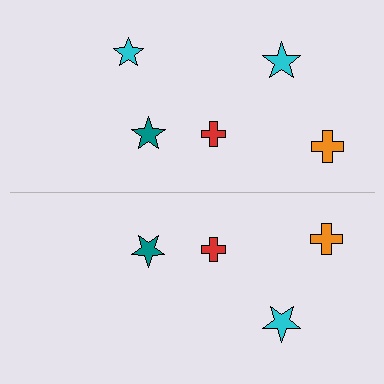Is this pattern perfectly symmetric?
No, the pattern is not perfectly symmetric. A cyan star is missing from the bottom side.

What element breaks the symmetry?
A cyan star is missing from the bottom side.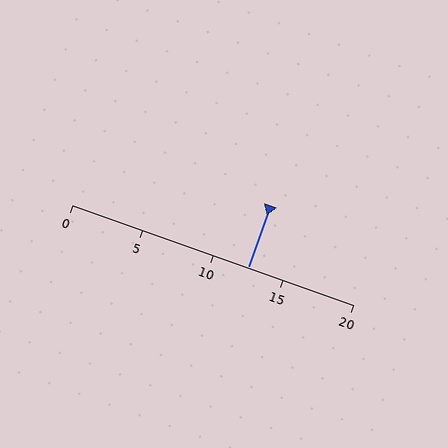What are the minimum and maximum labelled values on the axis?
The axis runs from 0 to 20.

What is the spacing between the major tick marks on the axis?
The major ticks are spaced 5 apart.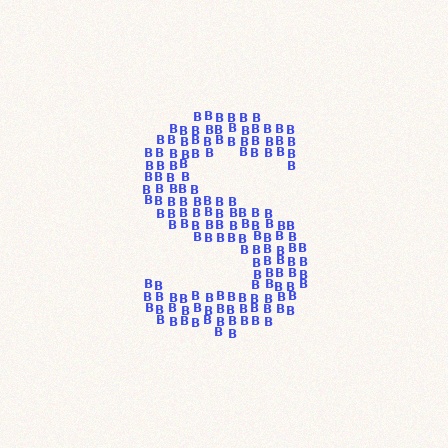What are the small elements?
The small elements are letter B's.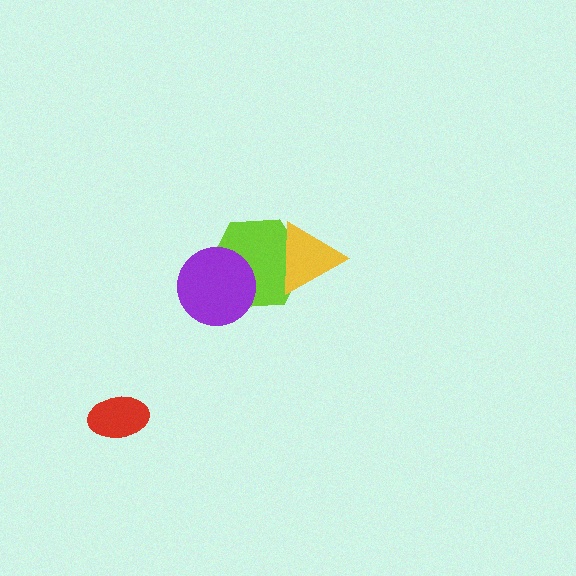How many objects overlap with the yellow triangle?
1 object overlaps with the yellow triangle.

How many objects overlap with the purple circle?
1 object overlaps with the purple circle.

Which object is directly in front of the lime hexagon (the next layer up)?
The purple circle is directly in front of the lime hexagon.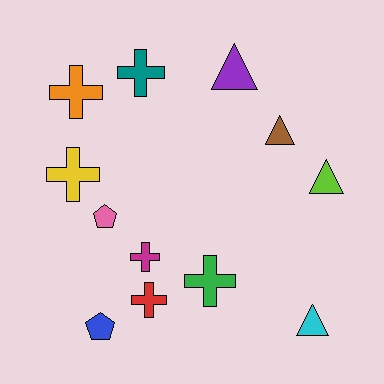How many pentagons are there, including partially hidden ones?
There are 2 pentagons.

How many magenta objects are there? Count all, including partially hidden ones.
There is 1 magenta object.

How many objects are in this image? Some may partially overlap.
There are 12 objects.